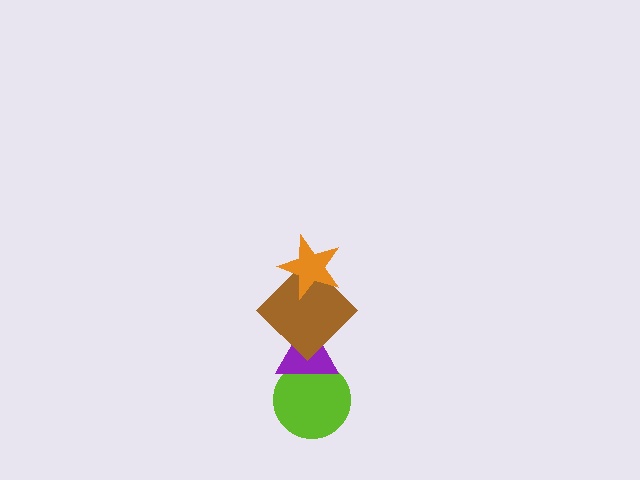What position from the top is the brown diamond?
The brown diamond is 2nd from the top.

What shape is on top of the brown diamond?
The orange star is on top of the brown diamond.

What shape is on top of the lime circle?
The purple triangle is on top of the lime circle.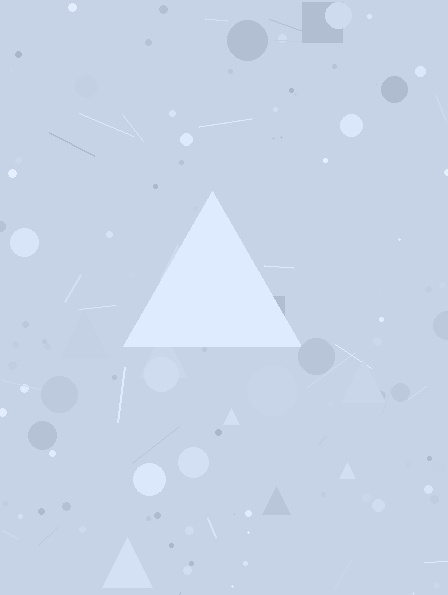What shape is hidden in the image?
A triangle is hidden in the image.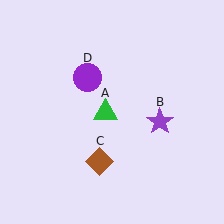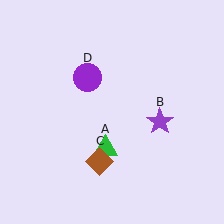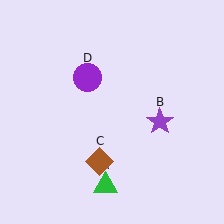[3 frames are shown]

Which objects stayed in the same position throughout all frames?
Purple star (object B) and brown diamond (object C) and purple circle (object D) remained stationary.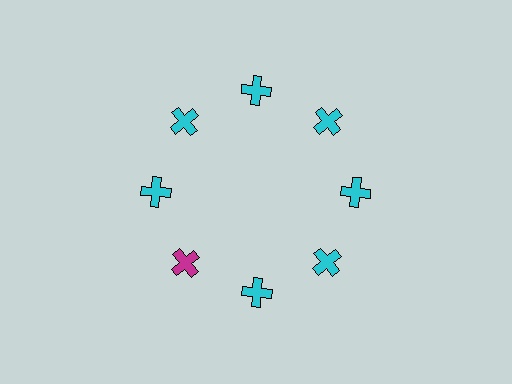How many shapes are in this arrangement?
There are 8 shapes arranged in a ring pattern.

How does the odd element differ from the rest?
It has a different color: magenta instead of cyan.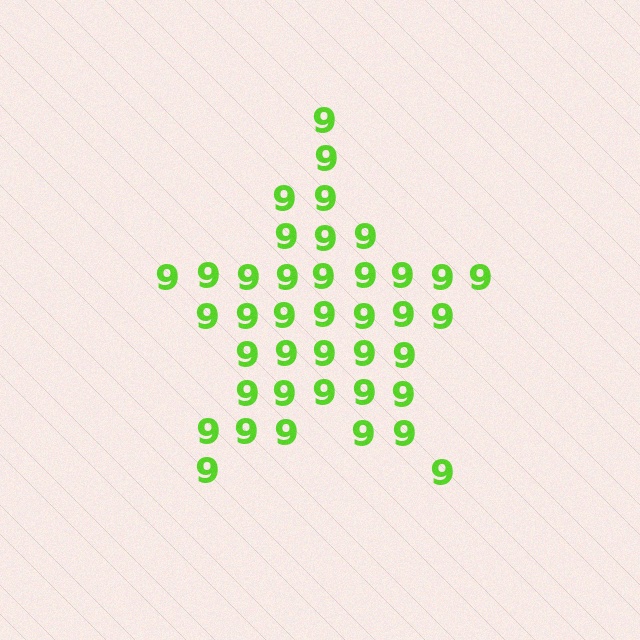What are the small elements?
The small elements are digit 9's.